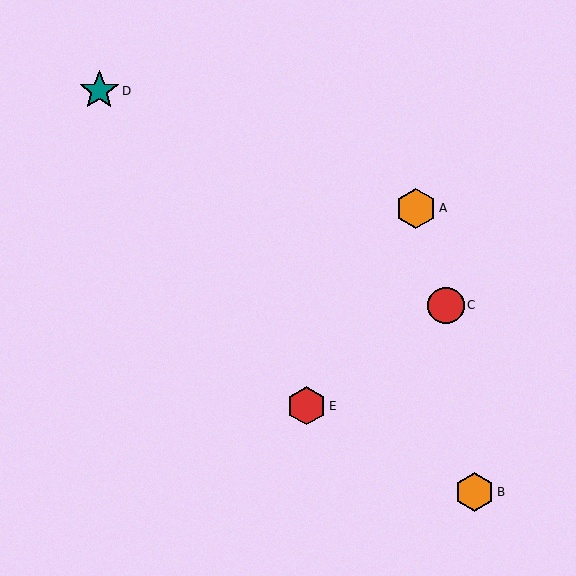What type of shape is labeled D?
Shape D is a teal star.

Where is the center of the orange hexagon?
The center of the orange hexagon is at (474, 492).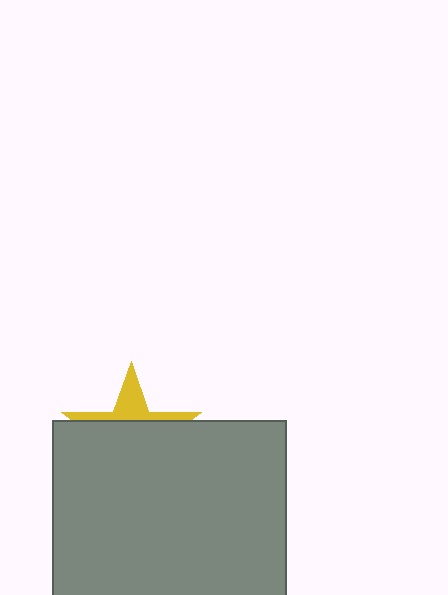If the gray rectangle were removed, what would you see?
You would see the complete yellow star.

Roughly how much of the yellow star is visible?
A small part of it is visible (roughly 30%).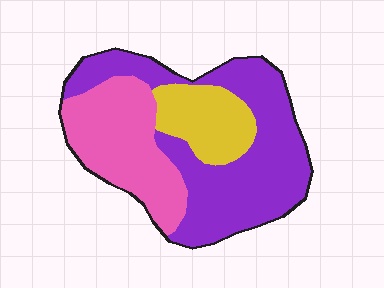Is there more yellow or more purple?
Purple.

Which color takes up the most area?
Purple, at roughly 50%.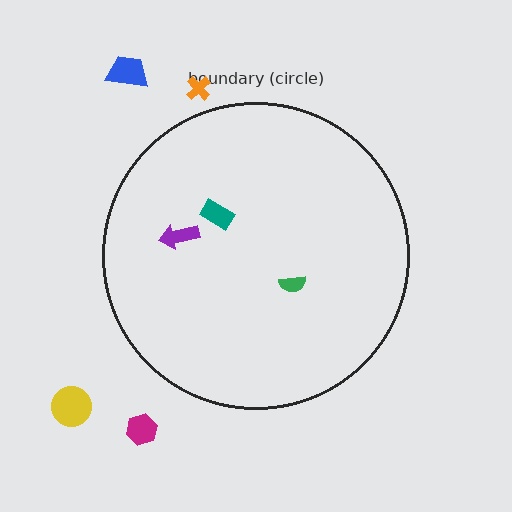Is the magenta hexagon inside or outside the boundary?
Outside.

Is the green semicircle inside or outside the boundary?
Inside.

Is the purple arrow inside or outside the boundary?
Inside.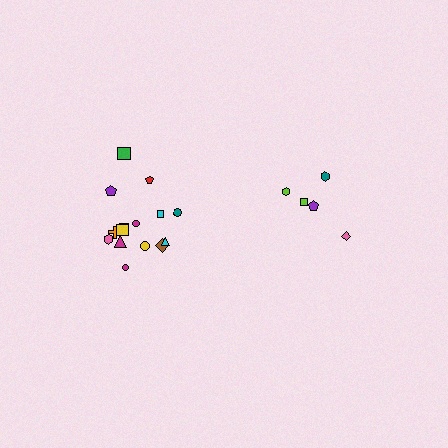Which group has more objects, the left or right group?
The left group.